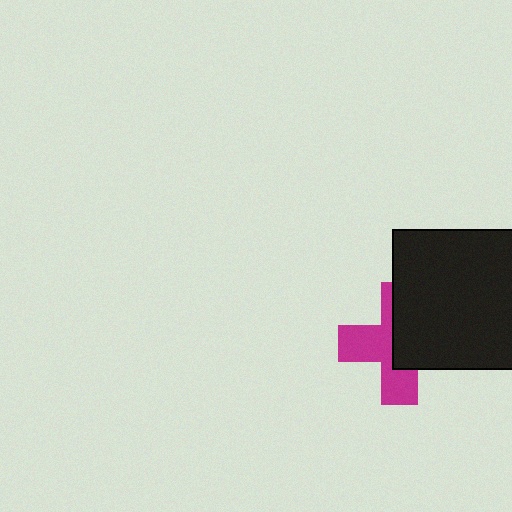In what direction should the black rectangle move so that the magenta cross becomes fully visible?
The black rectangle should move right. That is the shortest direction to clear the overlap and leave the magenta cross fully visible.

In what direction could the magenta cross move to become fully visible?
The magenta cross could move left. That would shift it out from behind the black rectangle entirely.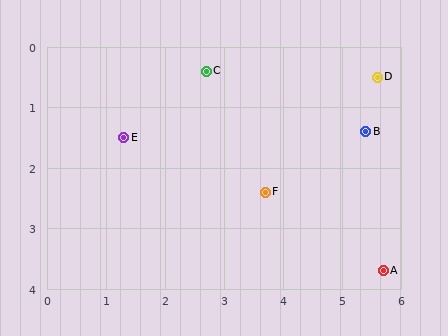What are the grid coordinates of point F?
Point F is at approximately (3.7, 2.4).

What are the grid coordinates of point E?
Point E is at approximately (1.3, 1.5).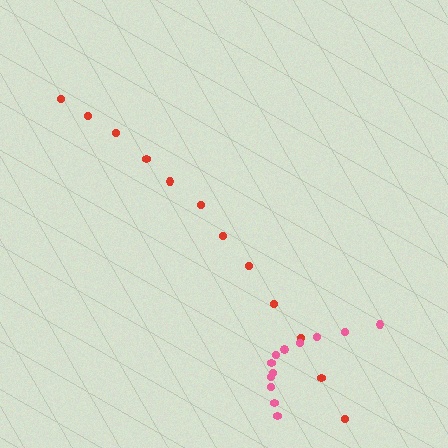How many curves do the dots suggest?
There are 2 distinct paths.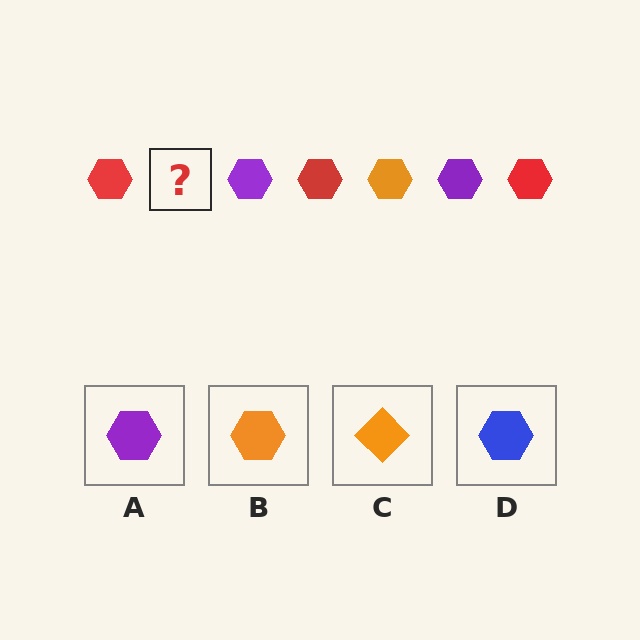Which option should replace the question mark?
Option B.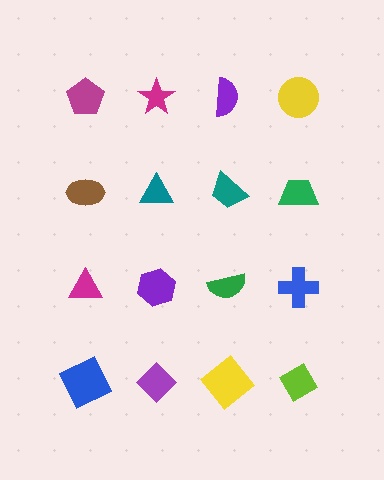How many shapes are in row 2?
4 shapes.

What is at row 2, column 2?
A teal triangle.